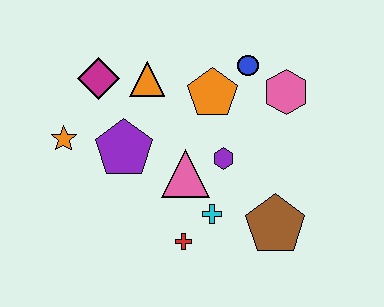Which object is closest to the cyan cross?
The red cross is closest to the cyan cross.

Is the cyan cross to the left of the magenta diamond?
No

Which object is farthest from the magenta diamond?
The brown pentagon is farthest from the magenta diamond.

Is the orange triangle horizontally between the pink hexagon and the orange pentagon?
No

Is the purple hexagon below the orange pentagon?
Yes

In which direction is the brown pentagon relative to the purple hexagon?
The brown pentagon is below the purple hexagon.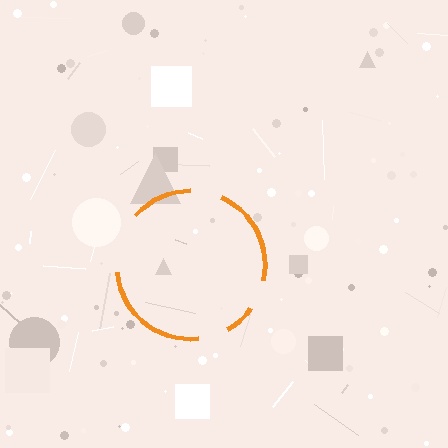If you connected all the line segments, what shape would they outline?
They would outline a circle.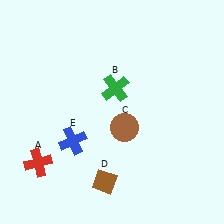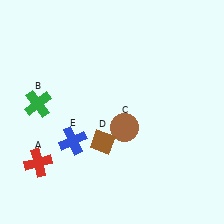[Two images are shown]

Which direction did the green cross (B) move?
The green cross (B) moved left.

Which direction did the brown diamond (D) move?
The brown diamond (D) moved up.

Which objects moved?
The objects that moved are: the green cross (B), the brown diamond (D).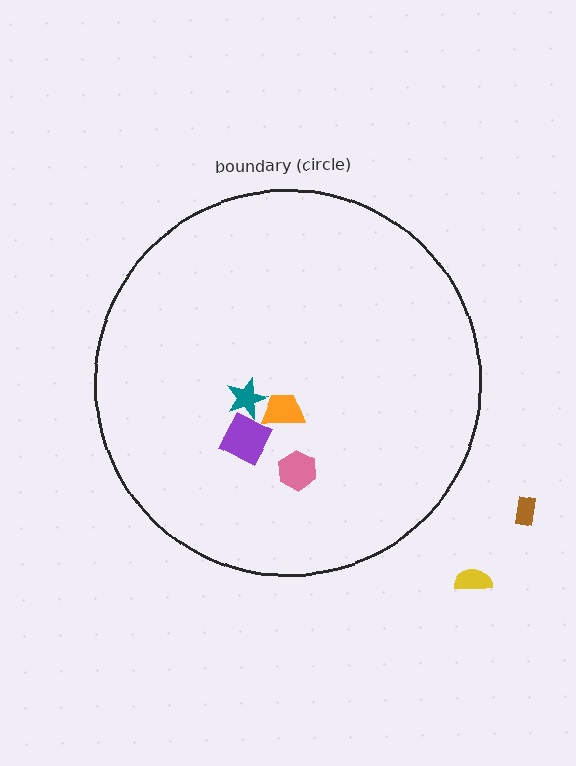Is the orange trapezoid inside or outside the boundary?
Inside.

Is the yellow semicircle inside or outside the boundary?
Outside.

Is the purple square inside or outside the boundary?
Inside.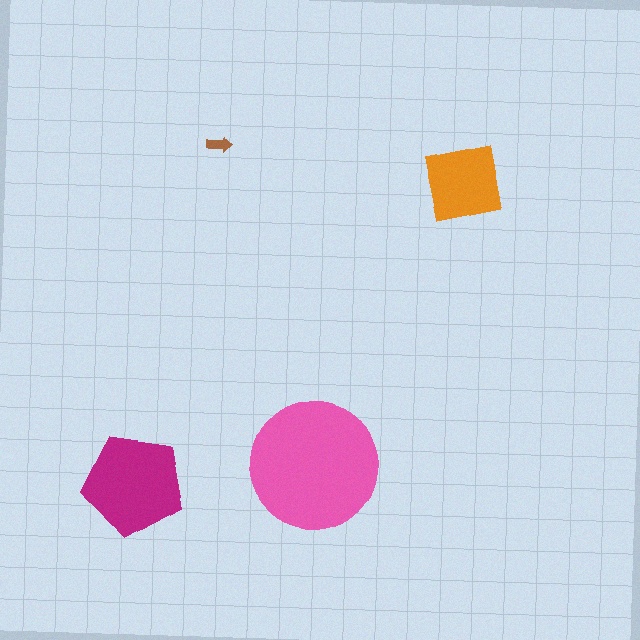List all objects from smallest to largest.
The brown arrow, the orange square, the magenta pentagon, the pink circle.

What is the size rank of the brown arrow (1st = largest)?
4th.